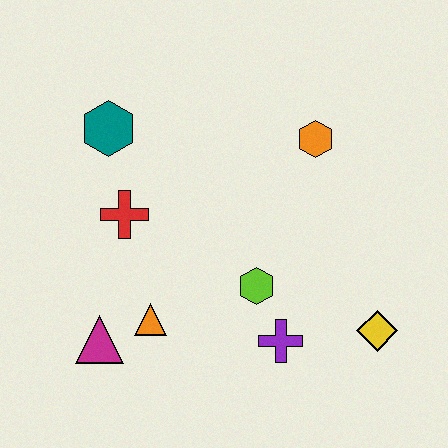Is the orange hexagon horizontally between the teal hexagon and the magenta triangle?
No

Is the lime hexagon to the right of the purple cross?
No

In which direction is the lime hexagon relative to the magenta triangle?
The lime hexagon is to the right of the magenta triangle.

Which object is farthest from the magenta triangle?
The orange hexagon is farthest from the magenta triangle.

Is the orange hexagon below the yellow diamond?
No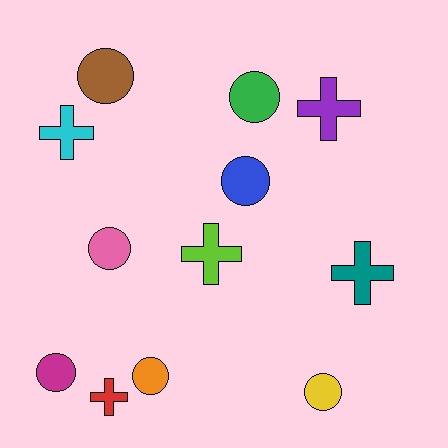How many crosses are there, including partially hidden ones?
There are 5 crosses.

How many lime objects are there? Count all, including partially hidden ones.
There is 1 lime object.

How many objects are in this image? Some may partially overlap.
There are 12 objects.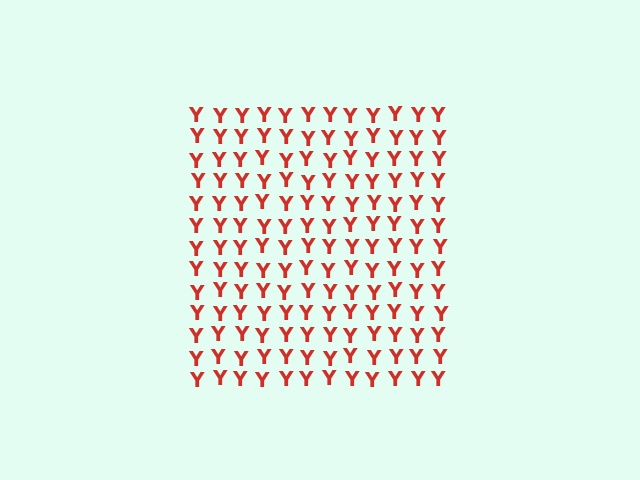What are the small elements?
The small elements are letter Y's.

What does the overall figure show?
The overall figure shows a square.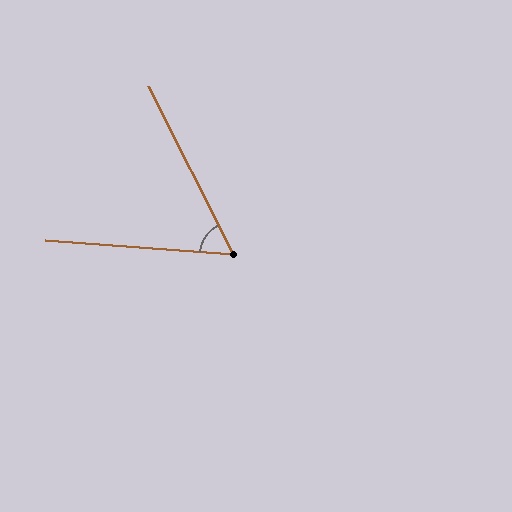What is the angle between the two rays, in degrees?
Approximately 59 degrees.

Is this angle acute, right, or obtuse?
It is acute.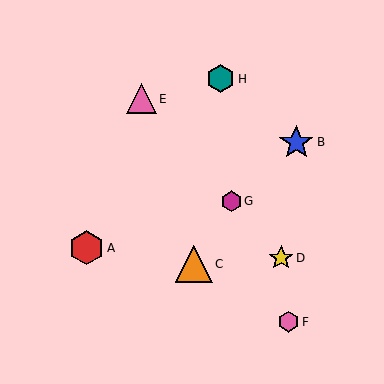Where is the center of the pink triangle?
The center of the pink triangle is at (141, 99).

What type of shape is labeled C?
Shape C is an orange triangle.